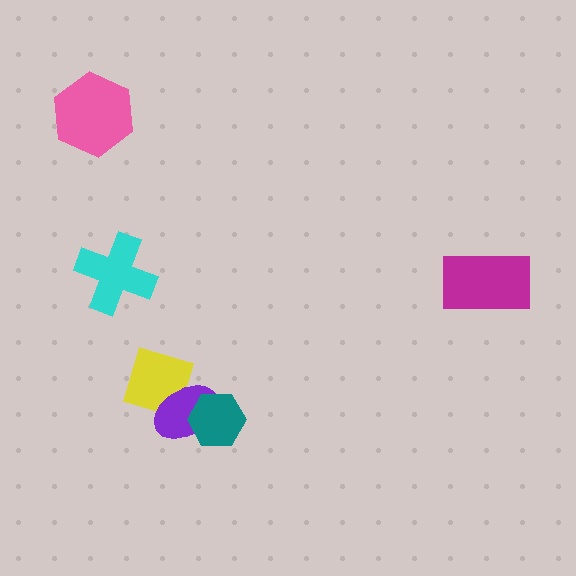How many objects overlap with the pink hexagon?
0 objects overlap with the pink hexagon.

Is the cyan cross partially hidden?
No, no other shape covers it.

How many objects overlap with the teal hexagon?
1 object overlaps with the teal hexagon.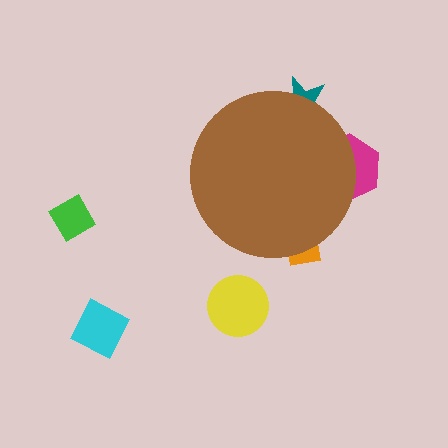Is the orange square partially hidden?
Yes, the orange square is partially hidden behind the brown circle.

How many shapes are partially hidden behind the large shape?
3 shapes are partially hidden.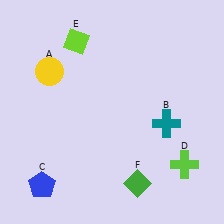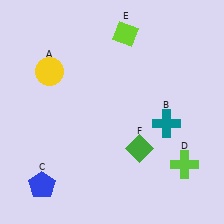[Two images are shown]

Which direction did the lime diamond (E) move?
The lime diamond (E) moved right.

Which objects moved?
The objects that moved are: the lime diamond (E), the green diamond (F).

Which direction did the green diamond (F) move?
The green diamond (F) moved up.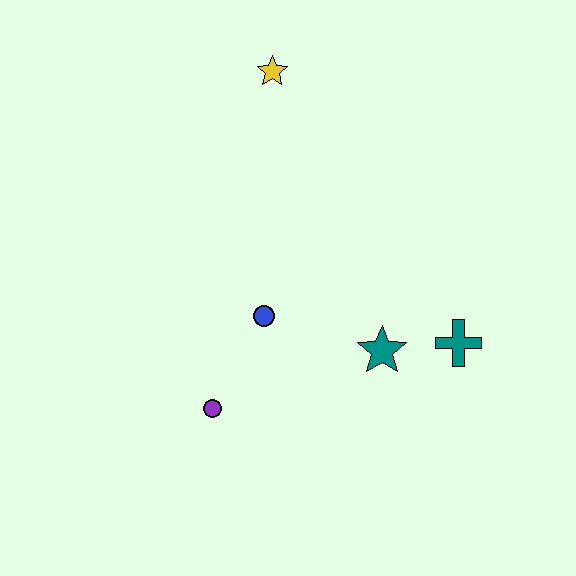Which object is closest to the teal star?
The teal cross is closest to the teal star.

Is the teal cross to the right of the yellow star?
Yes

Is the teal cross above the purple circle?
Yes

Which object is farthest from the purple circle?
The yellow star is farthest from the purple circle.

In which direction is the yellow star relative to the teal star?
The yellow star is above the teal star.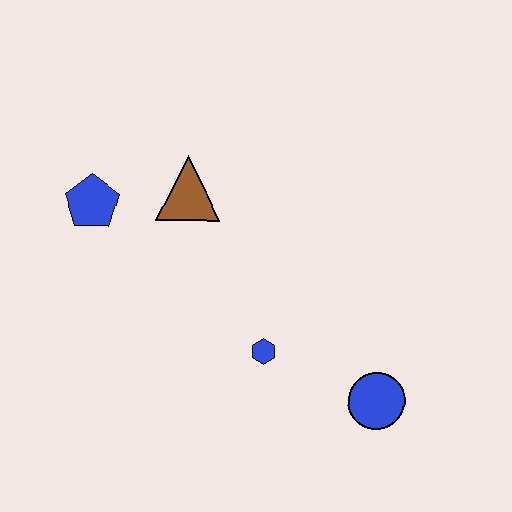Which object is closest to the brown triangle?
The blue pentagon is closest to the brown triangle.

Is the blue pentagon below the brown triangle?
Yes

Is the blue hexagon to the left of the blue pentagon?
No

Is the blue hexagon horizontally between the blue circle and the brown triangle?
Yes